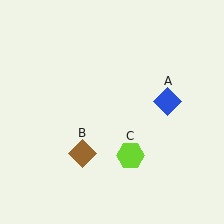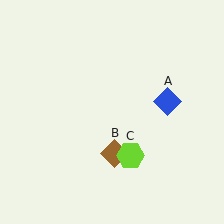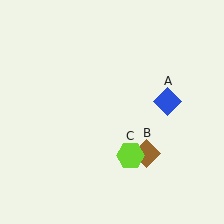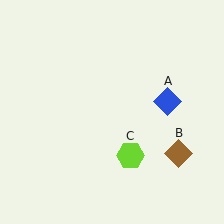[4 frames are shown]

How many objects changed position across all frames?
1 object changed position: brown diamond (object B).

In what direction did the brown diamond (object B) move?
The brown diamond (object B) moved right.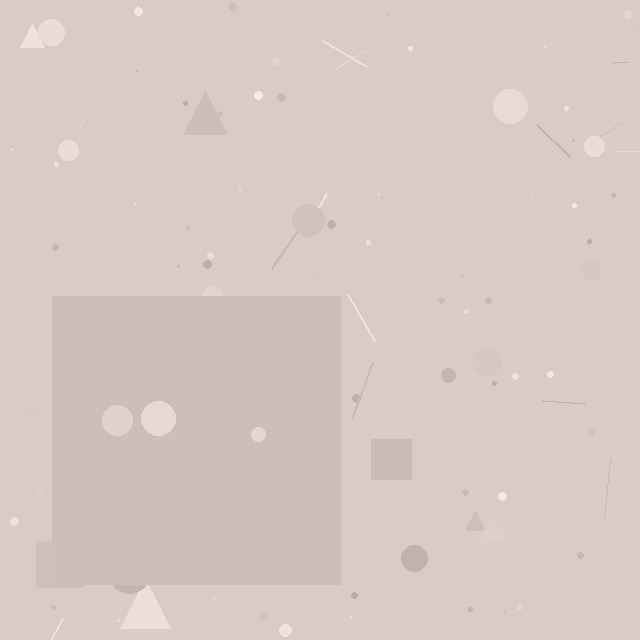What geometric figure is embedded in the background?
A square is embedded in the background.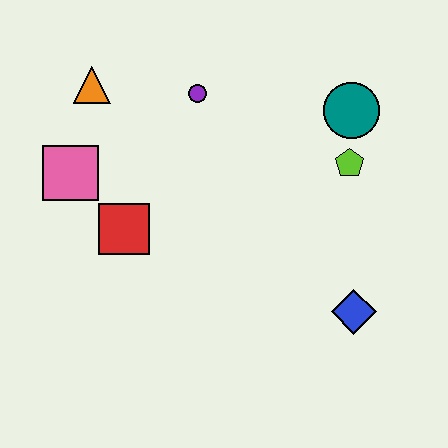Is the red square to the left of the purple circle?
Yes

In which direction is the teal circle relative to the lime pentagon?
The teal circle is above the lime pentagon.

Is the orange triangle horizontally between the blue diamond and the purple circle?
No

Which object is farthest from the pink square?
The blue diamond is farthest from the pink square.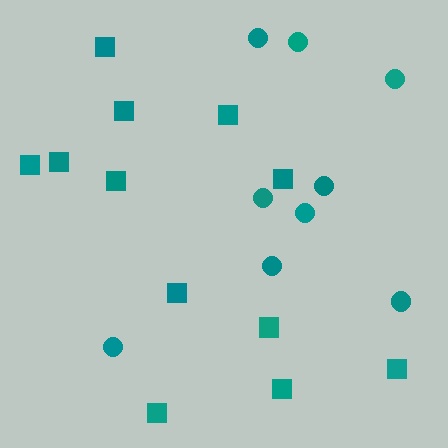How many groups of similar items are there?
There are 2 groups: one group of circles (9) and one group of squares (12).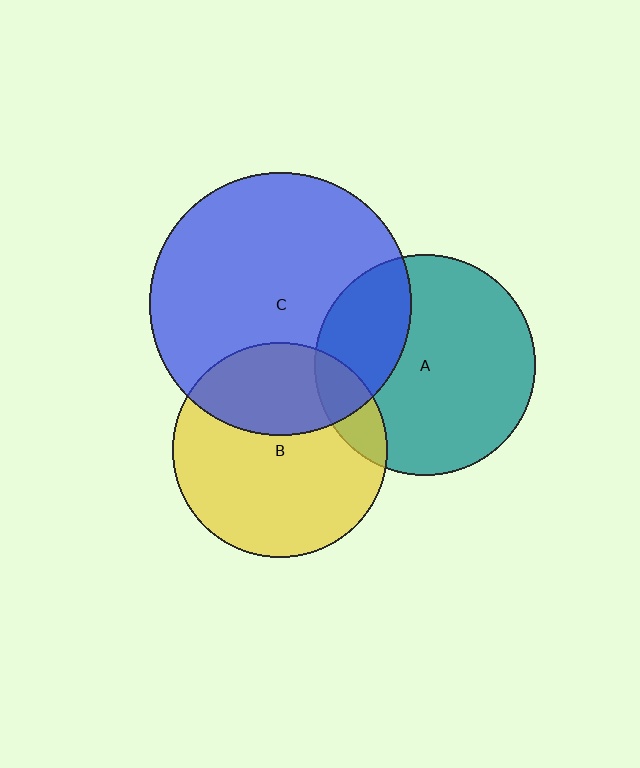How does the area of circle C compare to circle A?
Approximately 1.4 times.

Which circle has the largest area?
Circle C (blue).